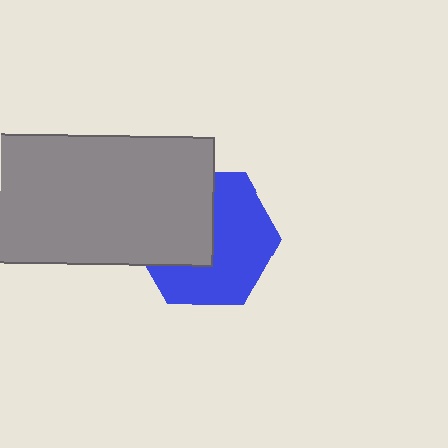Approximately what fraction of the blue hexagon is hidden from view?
Roughly 42% of the blue hexagon is hidden behind the gray rectangle.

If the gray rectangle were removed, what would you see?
You would see the complete blue hexagon.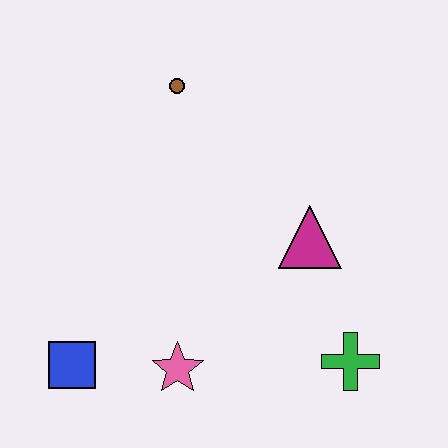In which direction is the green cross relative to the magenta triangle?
The green cross is below the magenta triangle.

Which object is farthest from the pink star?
The brown circle is farthest from the pink star.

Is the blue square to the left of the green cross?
Yes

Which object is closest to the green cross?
The magenta triangle is closest to the green cross.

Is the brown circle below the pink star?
No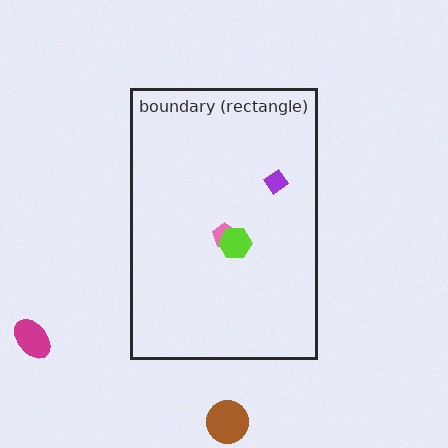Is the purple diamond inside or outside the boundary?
Inside.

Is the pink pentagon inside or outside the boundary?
Inside.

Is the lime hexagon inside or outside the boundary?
Inside.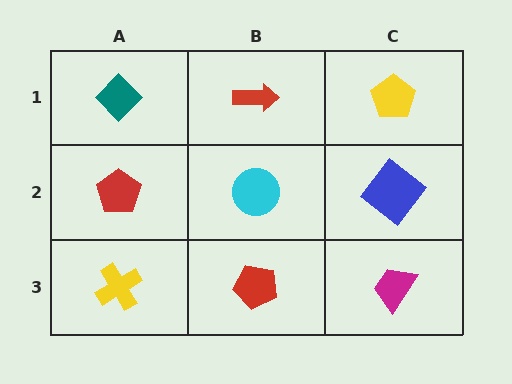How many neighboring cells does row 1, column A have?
2.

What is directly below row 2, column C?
A magenta trapezoid.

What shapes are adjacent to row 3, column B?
A cyan circle (row 2, column B), a yellow cross (row 3, column A), a magenta trapezoid (row 3, column C).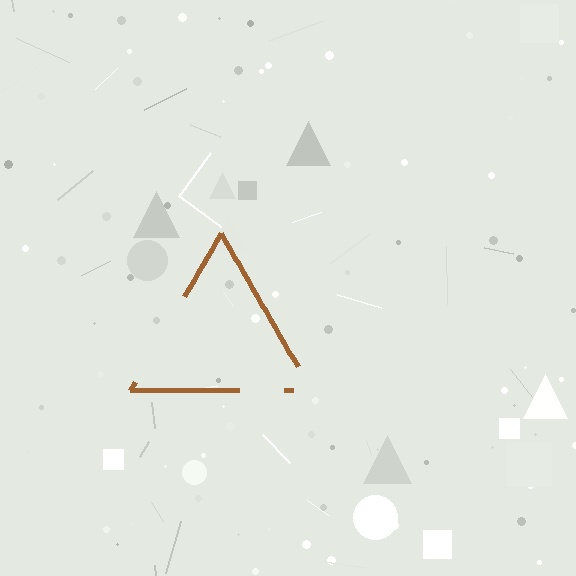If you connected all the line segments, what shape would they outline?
They would outline a triangle.